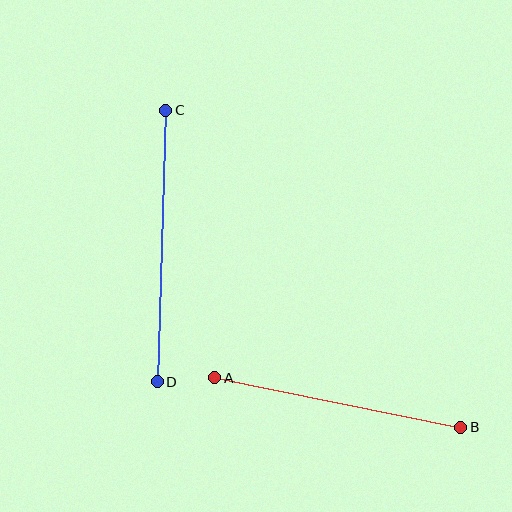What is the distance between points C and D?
The distance is approximately 272 pixels.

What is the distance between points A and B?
The distance is approximately 251 pixels.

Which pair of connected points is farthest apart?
Points C and D are farthest apart.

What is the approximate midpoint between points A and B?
The midpoint is at approximately (338, 402) pixels.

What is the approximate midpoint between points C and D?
The midpoint is at approximately (161, 246) pixels.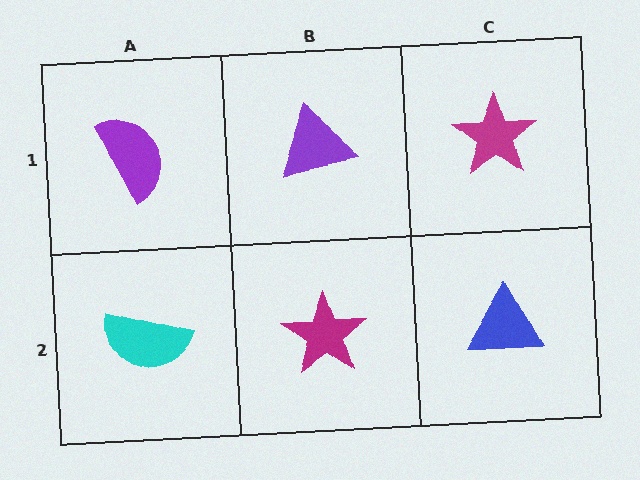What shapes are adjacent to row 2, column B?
A purple triangle (row 1, column B), a cyan semicircle (row 2, column A), a blue triangle (row 2, column C).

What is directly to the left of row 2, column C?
A magenta star.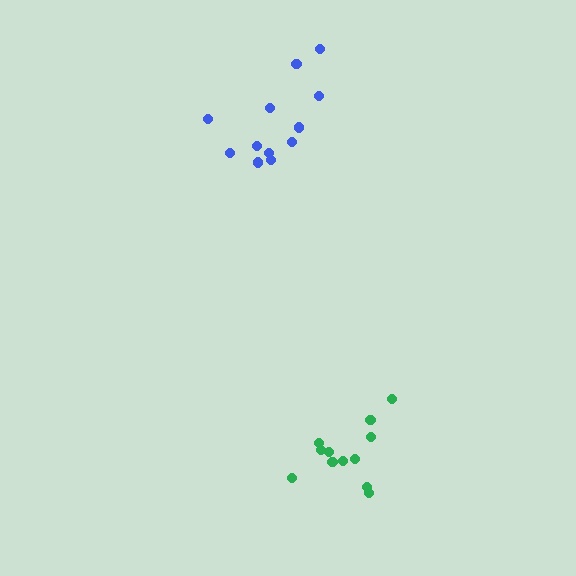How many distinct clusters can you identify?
There are 2 distinct clusters.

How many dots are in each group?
Group 1: 12 dots, Group 2: 13 dots (25 total).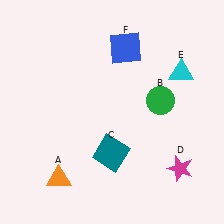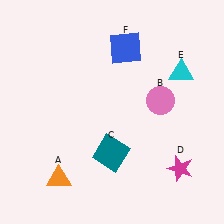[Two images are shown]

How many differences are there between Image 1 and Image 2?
There is 1 difference between the two images.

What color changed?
The circle (B) changed from green in Image 1 to pink in Image 2.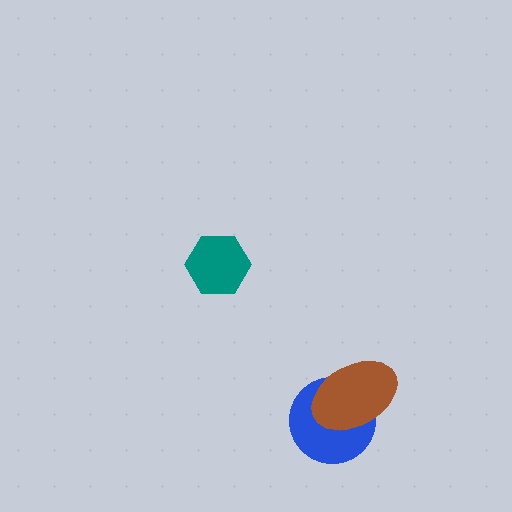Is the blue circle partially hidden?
Yes, it is partially covered by another shape.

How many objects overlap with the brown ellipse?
1 object overlaps with the brown ellipse.